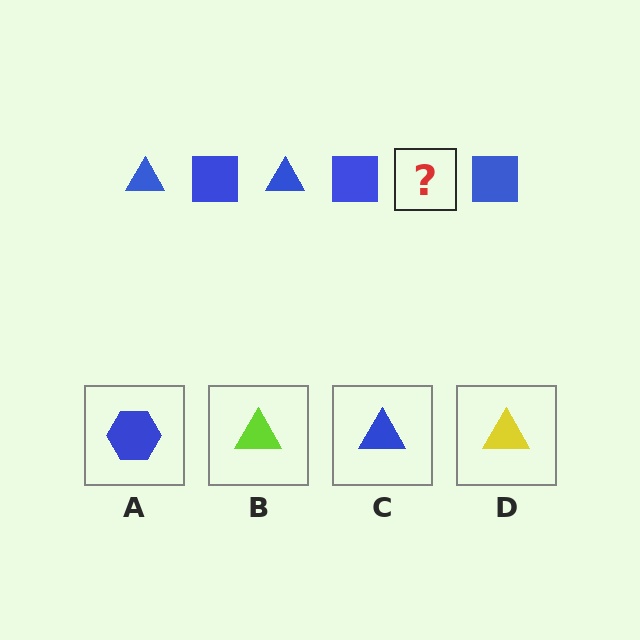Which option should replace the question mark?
Option C.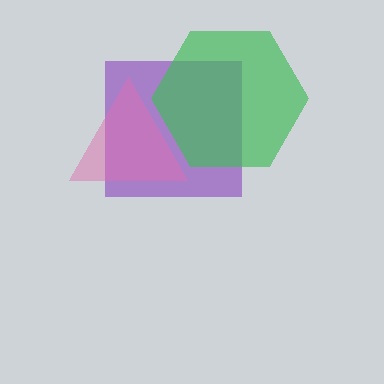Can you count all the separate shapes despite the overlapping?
Yes, there are 3 separate shapes.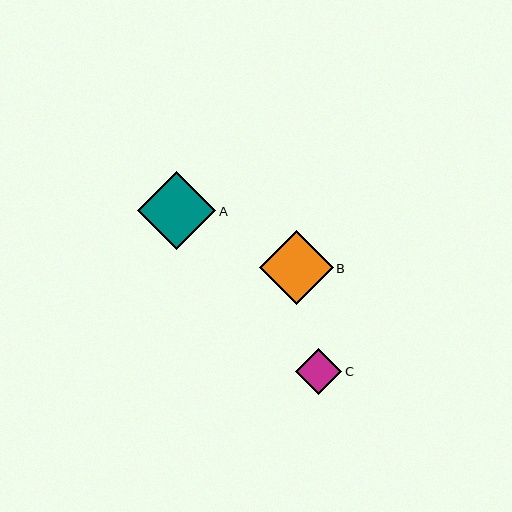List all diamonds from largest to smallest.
From largest to smallest: A, B, C.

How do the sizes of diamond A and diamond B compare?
Diamond A and diamond B are approximately the same size.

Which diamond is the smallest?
Diamond C is the smallest with a size of approximately 46 pixels.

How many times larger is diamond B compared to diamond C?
Diamond B is approximately 1.6 times the size of diamond C.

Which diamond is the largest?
Diamond A is the largest with a size of approximately 79 pixels.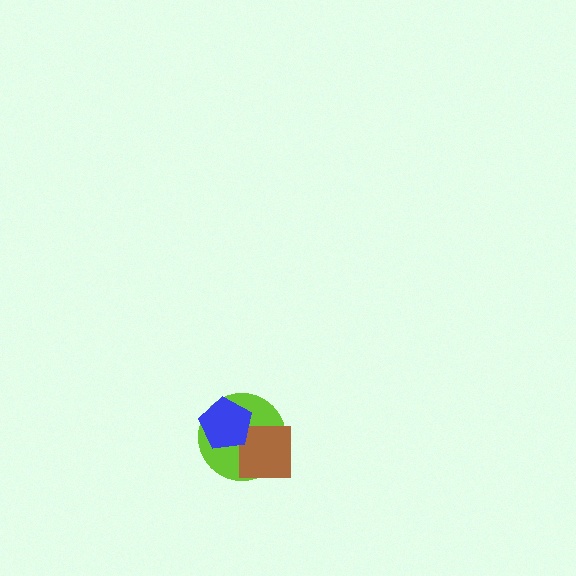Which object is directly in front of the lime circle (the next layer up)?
The brown square is directly in front of the lime circle.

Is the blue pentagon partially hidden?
No, no other shape covers it.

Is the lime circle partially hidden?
Yes, it is partially covered by another shape.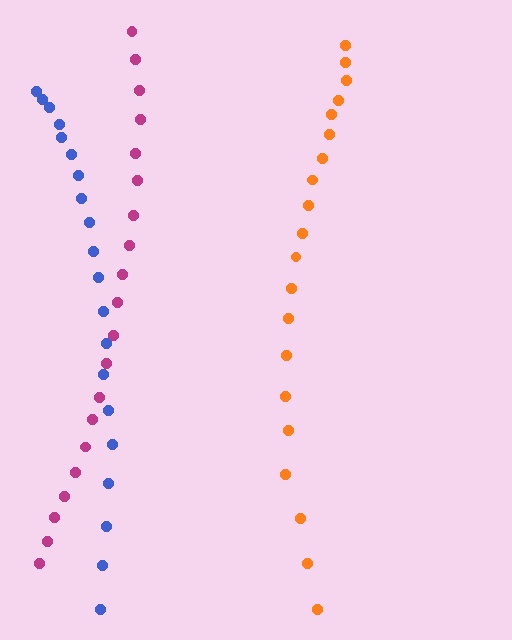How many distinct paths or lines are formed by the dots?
There are 3 distinct paths.